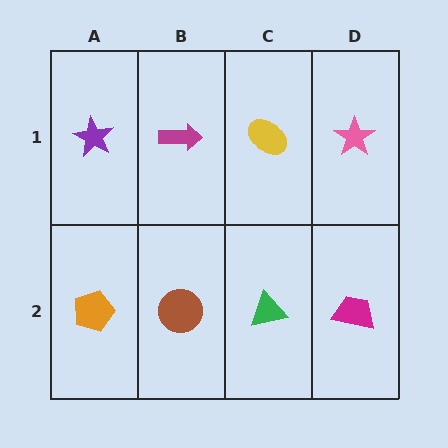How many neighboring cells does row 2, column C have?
3.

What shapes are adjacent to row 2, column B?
A magenta arrow (row 1, column B), an orange pentagon (row 2, column A), a green triangle (row 2, column C).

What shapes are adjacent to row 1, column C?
A green triangle (row 2, column C), a magenta arrow (row 1, column B), a pink star (row 1, column D).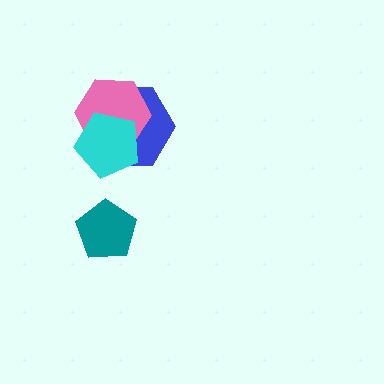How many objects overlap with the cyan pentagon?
2 objects overlap with the cyan pentagon.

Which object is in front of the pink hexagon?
The cyan pentagon is in front of the pink hexagon.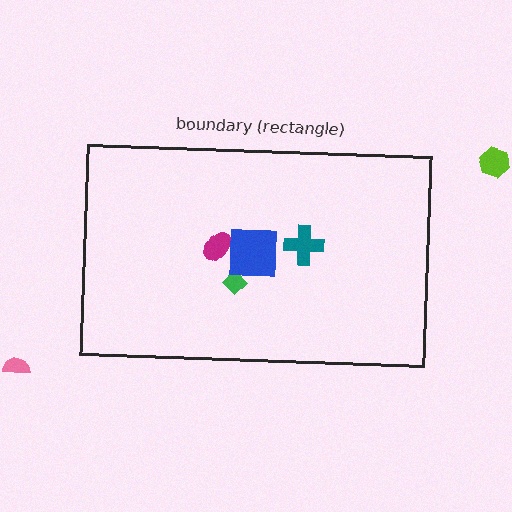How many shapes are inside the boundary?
4 inside, 2 outside.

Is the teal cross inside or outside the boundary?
Inside.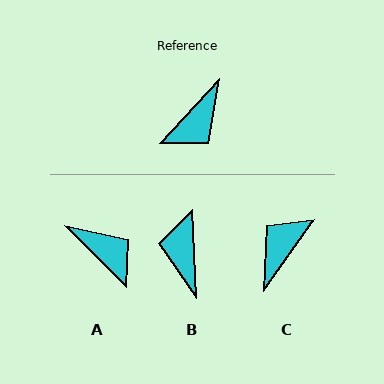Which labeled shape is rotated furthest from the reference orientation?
C, about 173 degrees away.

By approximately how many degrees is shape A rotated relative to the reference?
Approximately 87 degrees counter-clockwise.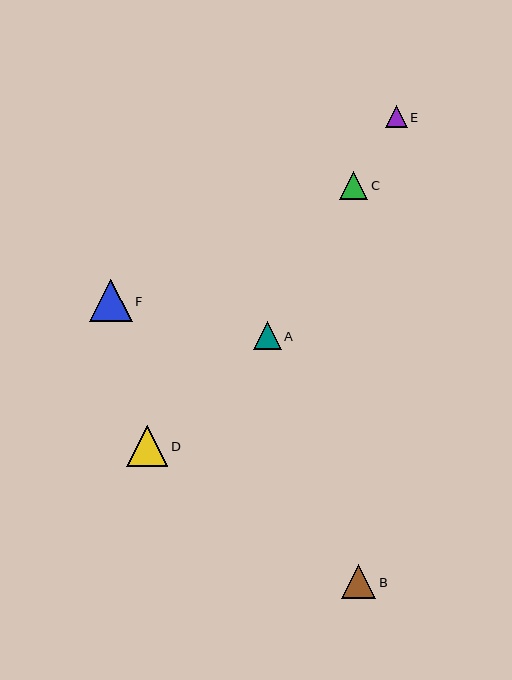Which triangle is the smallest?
Triangle E is the smallest with a size of approximately 21 pixels.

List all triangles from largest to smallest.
From largest to smallest: F, D, B, C, A, E.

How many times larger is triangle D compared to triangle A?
Triangle D is approximately 1.5 times the size of triangle A.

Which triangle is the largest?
Triangle F is the largest with a size of approximately 43 pixels.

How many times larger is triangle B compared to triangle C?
Triangle B is approximately 1.2 times the size of triangle C.